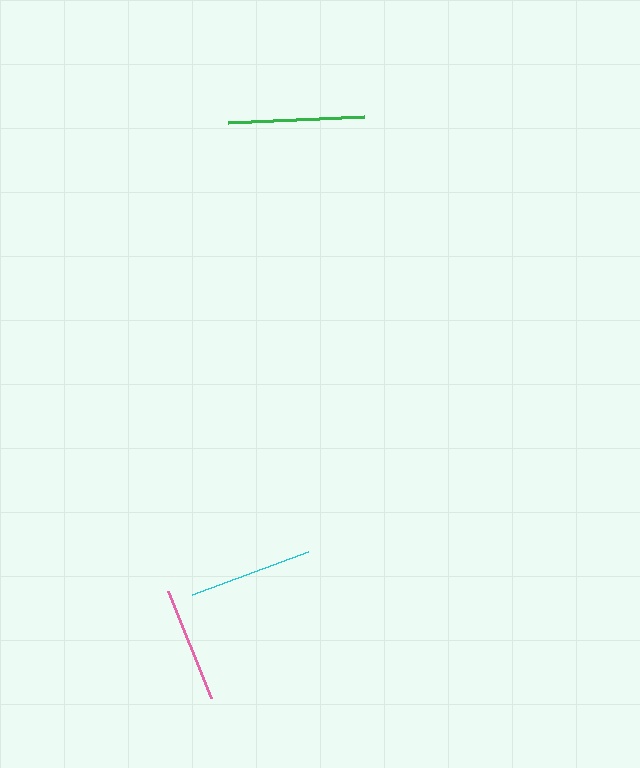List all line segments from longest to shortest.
From longest to shortest: green, cyan, pink.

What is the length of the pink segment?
The pink segment is approximately 115 pixels long.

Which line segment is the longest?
The green line is the longest at approximately 136 pixels.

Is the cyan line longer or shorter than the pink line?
The cyan line is longer than the pink line.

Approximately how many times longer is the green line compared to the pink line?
The green line is approximately 1.2 times the length of the pink line.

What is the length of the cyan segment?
The cyan segment is approximately 123 pixels long.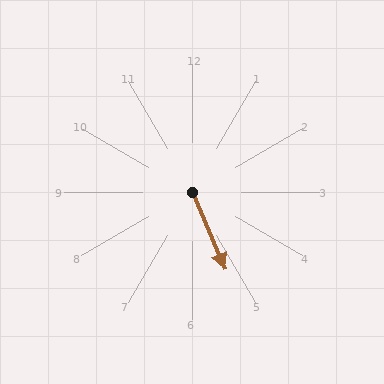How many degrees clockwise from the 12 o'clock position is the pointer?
Approximately 157 degrees.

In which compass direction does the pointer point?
Southeast.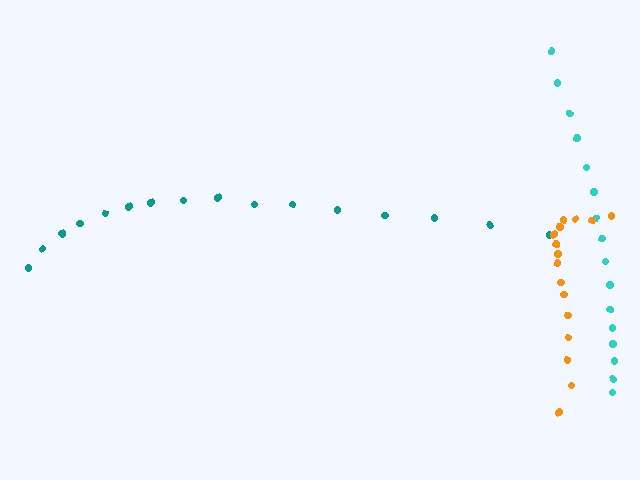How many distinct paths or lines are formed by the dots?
There are 3 distinct paths.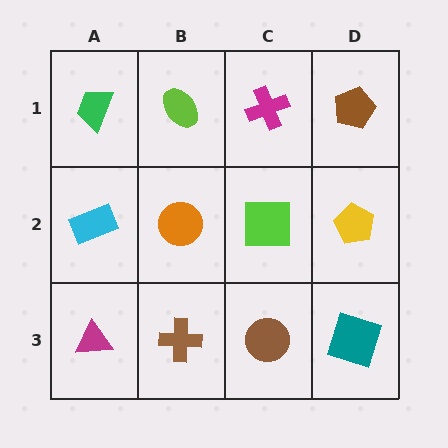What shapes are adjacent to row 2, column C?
A magenta cross (row 1, column C), a brown circle (row 3, column C), an orange circle (row 2, column B), a yellow pentagon (row 2, column D).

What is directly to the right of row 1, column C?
A brown pentagon.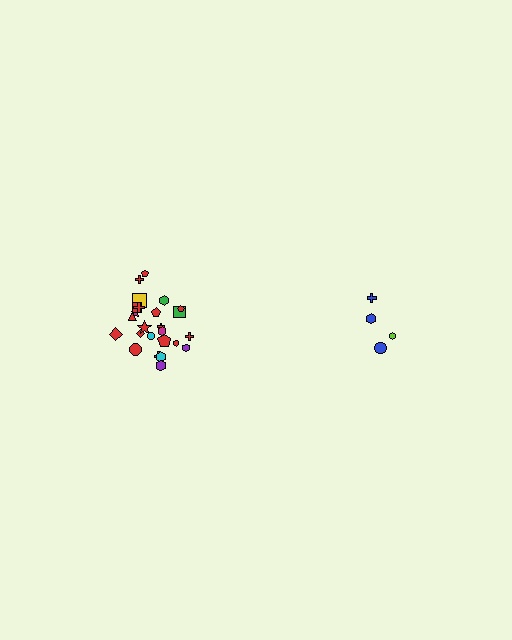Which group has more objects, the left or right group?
The left group.